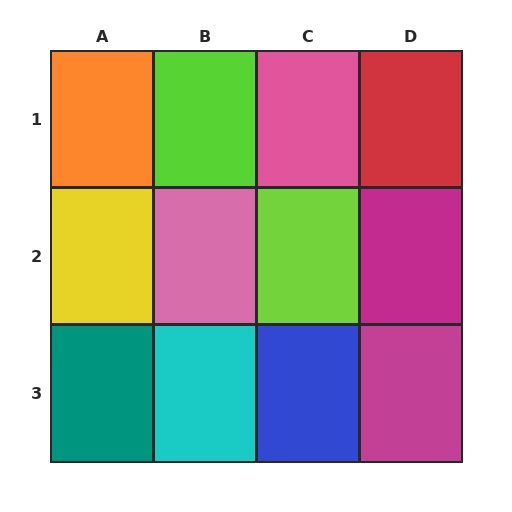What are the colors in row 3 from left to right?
Teal, cyan, blue, magenta.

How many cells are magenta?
2 cells are magenta.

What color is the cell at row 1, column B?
Lime.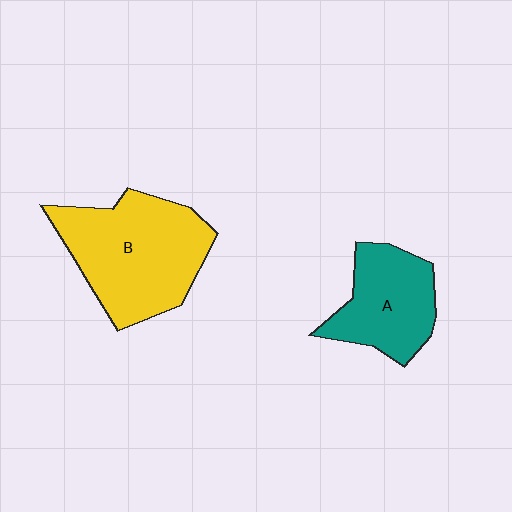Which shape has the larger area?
Shape B (yellow).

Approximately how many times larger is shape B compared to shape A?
Approximately 1.6 times.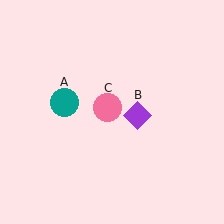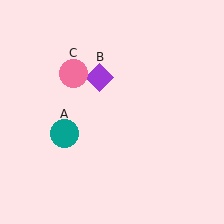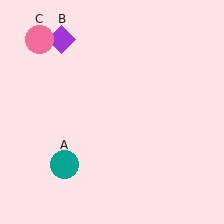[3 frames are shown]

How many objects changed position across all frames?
3 objects changed position: teal circle (object A), purple diamond (object B), pink circle (object C).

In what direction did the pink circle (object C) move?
The pink circle (object C) moved up and to the left.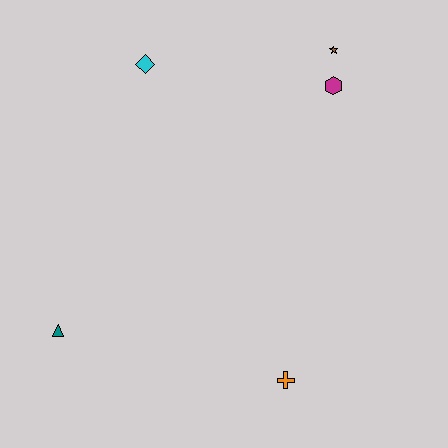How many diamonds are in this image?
There is 1 diamond.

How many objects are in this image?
There are 5 objects.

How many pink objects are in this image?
There are no pink objects.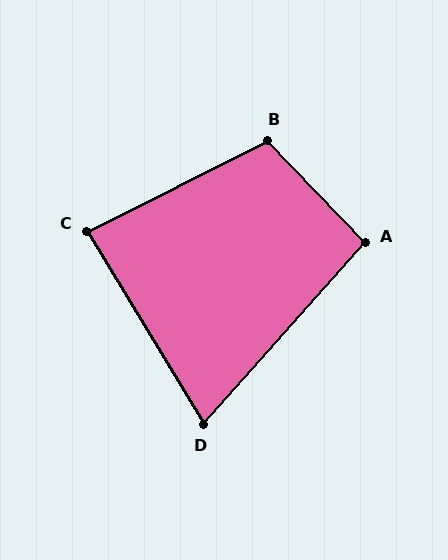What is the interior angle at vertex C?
Approximately 85 degrees (approximately right).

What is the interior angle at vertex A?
Approximately 95 degrees (approximately right).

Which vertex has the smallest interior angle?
D, at approximately 73 degrees.